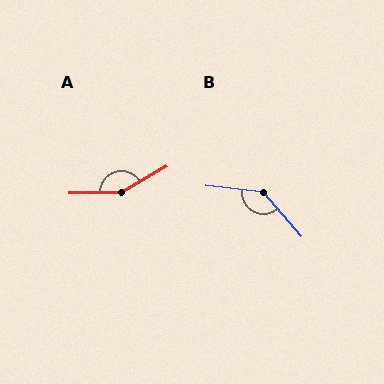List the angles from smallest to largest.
B (137°), A (151°).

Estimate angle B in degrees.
Approximately 137 degrees.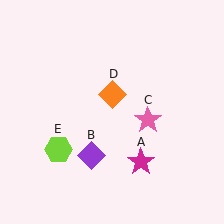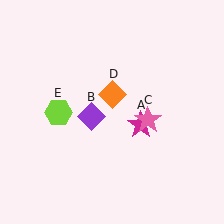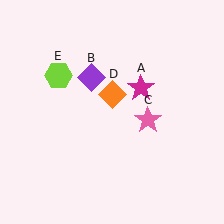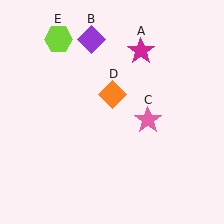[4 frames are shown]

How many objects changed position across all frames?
3 objects changed position: magenta star (object A), purple diamond (object B), lime hexagon (object E).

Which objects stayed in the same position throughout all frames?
Pink star (object C) and orange diamond (object D) remained stationary.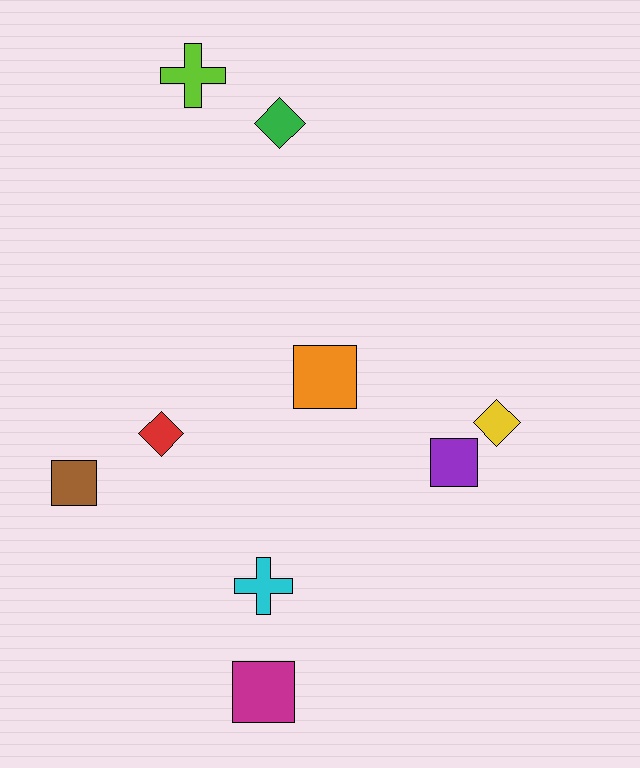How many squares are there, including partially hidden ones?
There are 4 squares.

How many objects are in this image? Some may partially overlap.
There are 9 objects.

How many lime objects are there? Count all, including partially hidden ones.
There is 1 lime object.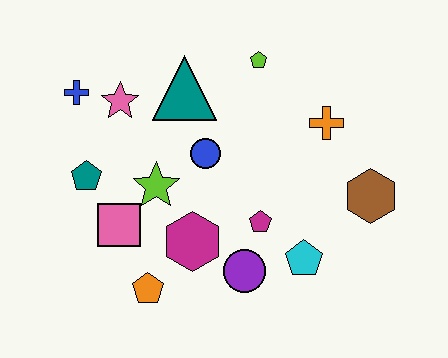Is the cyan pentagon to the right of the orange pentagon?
Yes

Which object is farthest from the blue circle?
The brown hexagon is farthest from the blue circle.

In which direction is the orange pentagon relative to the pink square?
The orange pentagon is below the pink square.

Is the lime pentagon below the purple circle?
No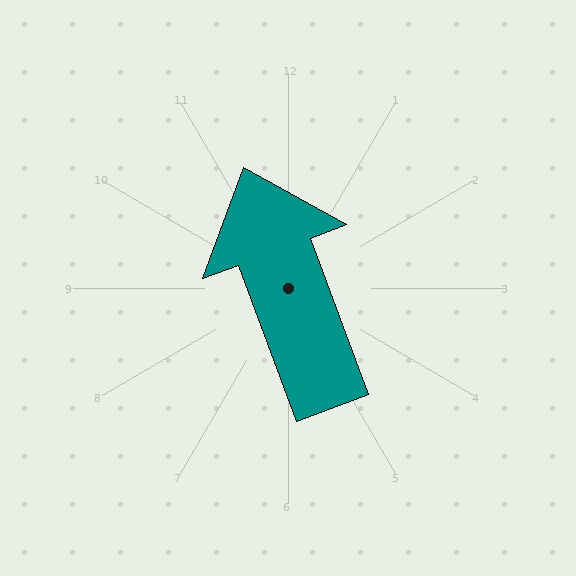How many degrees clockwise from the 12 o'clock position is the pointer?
Approximately 340 degrees.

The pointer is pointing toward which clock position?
Roughly 11 o'clock.